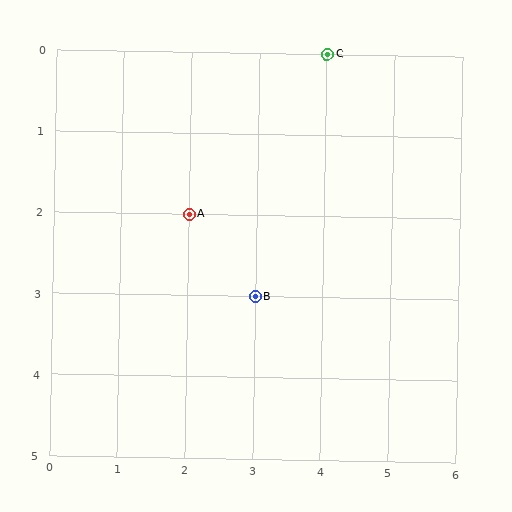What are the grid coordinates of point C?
Point C is at grid coordinates (4, 0).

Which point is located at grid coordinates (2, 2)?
Point A is at (2, 2).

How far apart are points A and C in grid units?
Points A and C are 2 columns and 2 rows apart (about 2.8 grid units diagonally).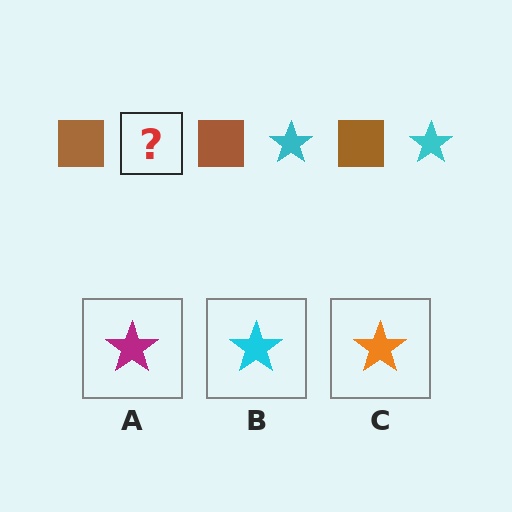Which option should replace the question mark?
Option B.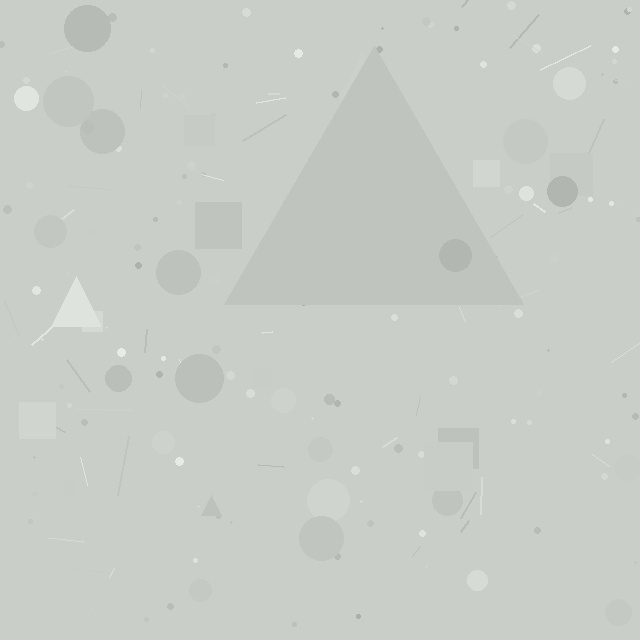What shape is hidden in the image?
A triangle is hidden in the image.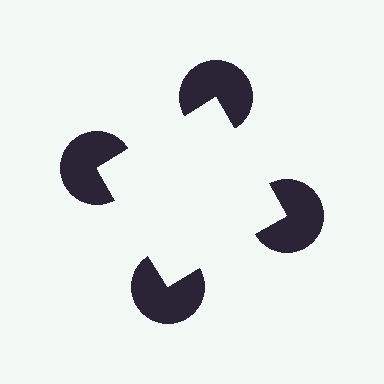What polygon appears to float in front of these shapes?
An illusory square — its edges are inferred from the aligned wedge cuts in the pac-man discs, not physically drawn.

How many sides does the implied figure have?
4 sides.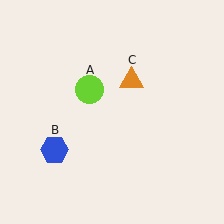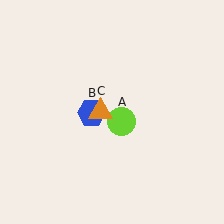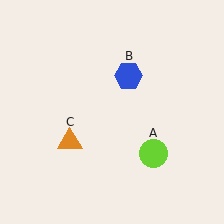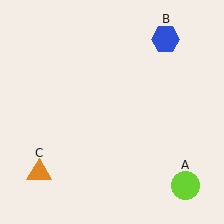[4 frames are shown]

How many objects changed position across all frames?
3 objects changed position: lime circle (object A), blue hexagon (object B), orange triangle (object C).